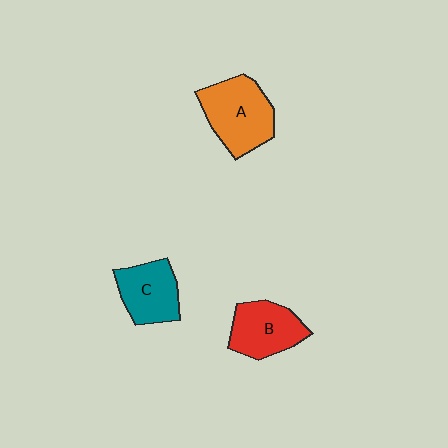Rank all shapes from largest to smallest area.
From largest to smallest: A (orange), B (red), C (teal).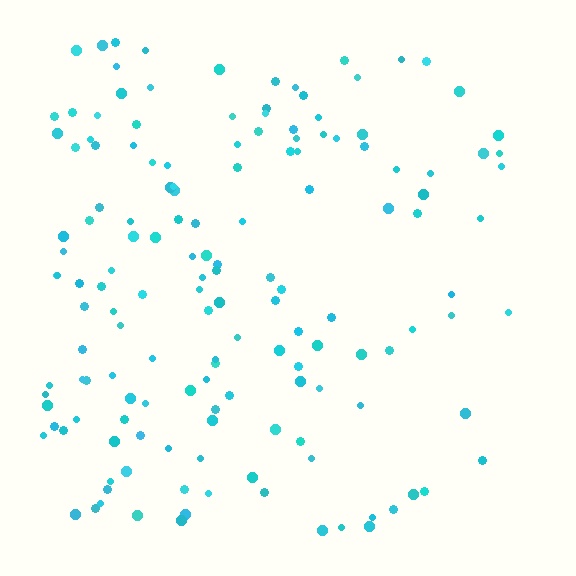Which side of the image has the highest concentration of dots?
The left.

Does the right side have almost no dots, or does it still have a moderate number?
Still a moderate number, just noticeably fewer than the left.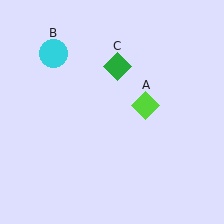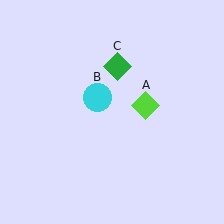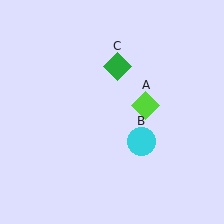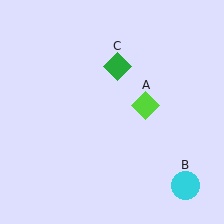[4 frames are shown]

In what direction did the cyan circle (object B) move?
The cyan circle (object B) moved down and to the right.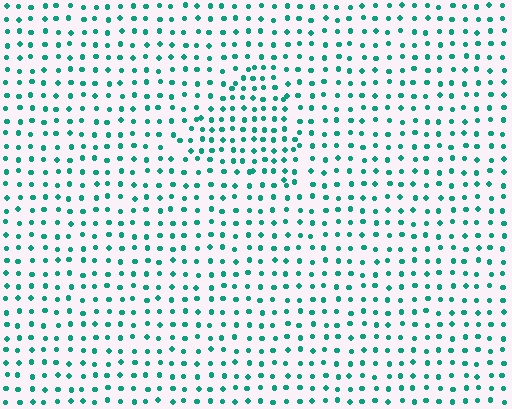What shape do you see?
I see a triangle.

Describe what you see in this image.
The image contains small teal elements arranged at two different densities. A triangle-shaped region is visible where the elements are more densely packed than the surrounding area.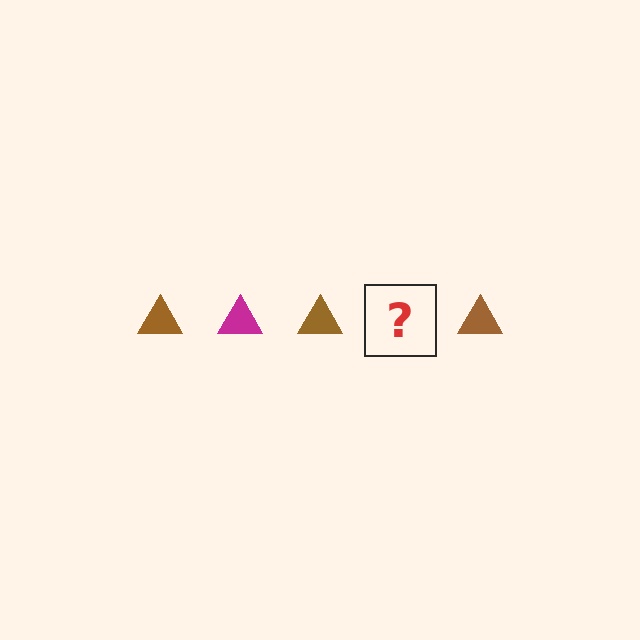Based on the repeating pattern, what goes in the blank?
The blank should be a magenta triangle.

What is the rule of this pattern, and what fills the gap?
The rule is that the pattern cycles through brown, magenta triangles. The gap should be filled with a magenta triangle.